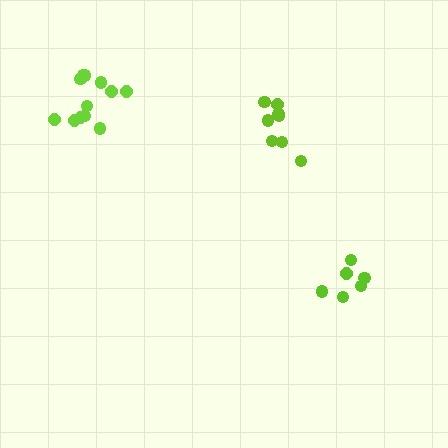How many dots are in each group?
Group 1: 12 dots, Group 2: 6 dots, Group 3: 8 dots (26 total).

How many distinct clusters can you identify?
There are 3 distinct clusters.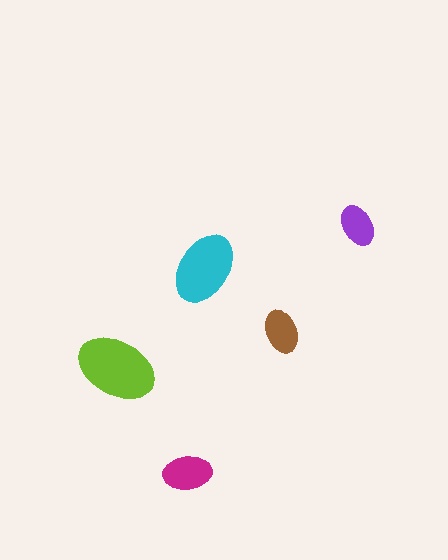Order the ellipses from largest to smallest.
the lime one, the cyan one, the magenta one, the brown one, the purple one.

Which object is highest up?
The purple ellipse is topmost.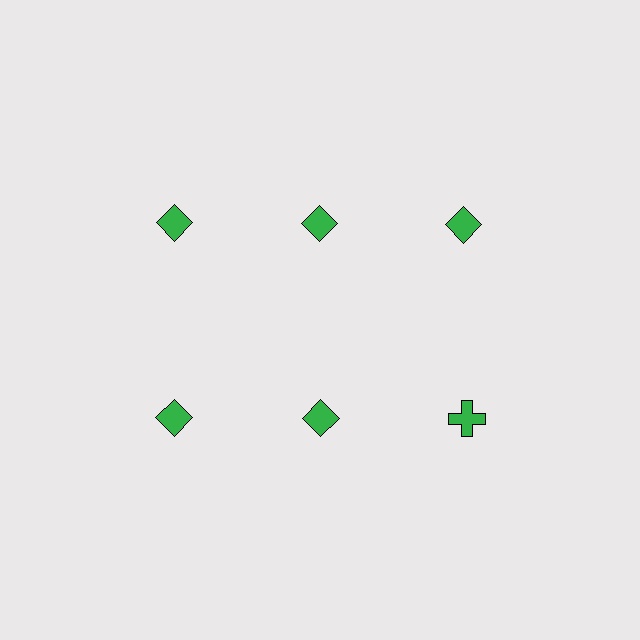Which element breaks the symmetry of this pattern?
The green cross in the second row, center column breaks the symmetry. All other shapes are green diamonds.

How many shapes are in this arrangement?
There are 6 shapes arranged in a grid pattern.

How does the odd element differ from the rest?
It has a different shape: cross instead of diamond.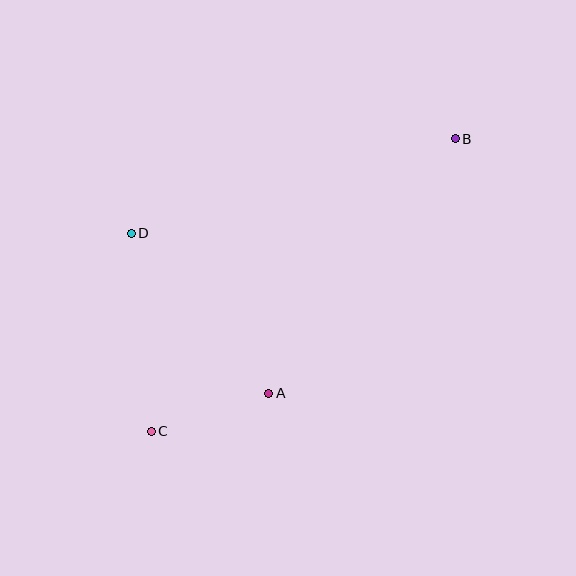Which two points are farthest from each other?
Points B and C are farthest from each other.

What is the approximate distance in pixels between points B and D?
The distance between B and D is approximately 338 pixels.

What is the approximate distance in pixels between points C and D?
The distance between C and D is approximately 199 pixels.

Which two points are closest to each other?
Points A and C are closest to each other.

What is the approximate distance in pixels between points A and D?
The distance between A and D is approximately 211 pixels.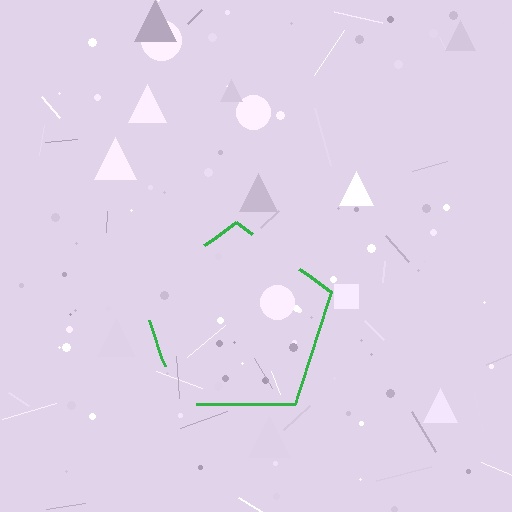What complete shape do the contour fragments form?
The contour fragments form a pentagon.